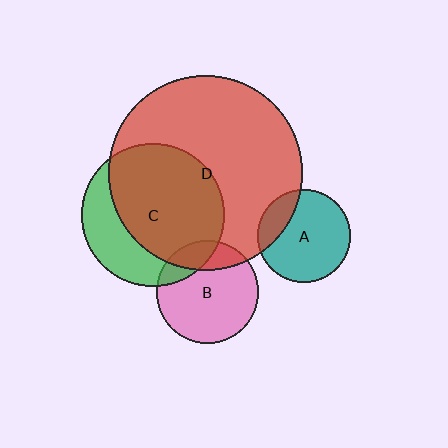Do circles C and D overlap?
Yes.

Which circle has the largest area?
Circle D (red).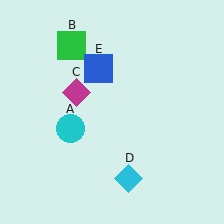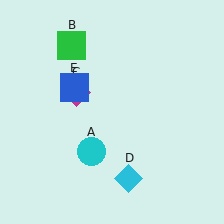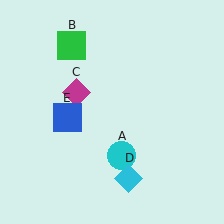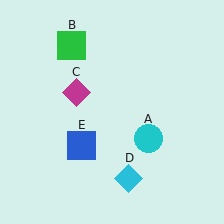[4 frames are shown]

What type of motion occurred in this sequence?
The cyan circle (object A), blue square (object E) rotated counterclockwise around the center of the scene.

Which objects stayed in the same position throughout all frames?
Green square (object B) and magenta diamond (object C) and cyan diamond (object D) remained stationary.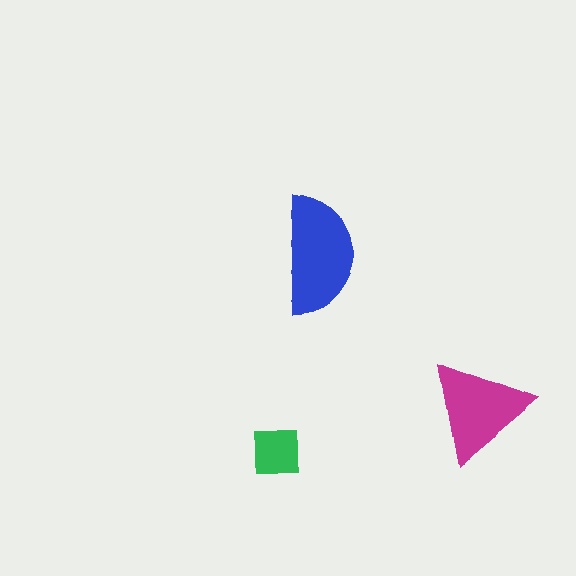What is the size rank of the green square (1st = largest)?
3rd.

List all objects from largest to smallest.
The blue semicircle, the magenta triangle, the green square.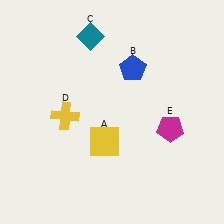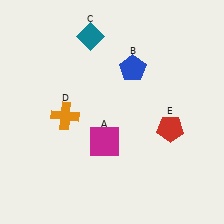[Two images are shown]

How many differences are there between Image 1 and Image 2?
There are 3 differences between the two images.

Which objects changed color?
A changed from yellow to magenta. D changed from yellow to orange. E changed from magenta to red.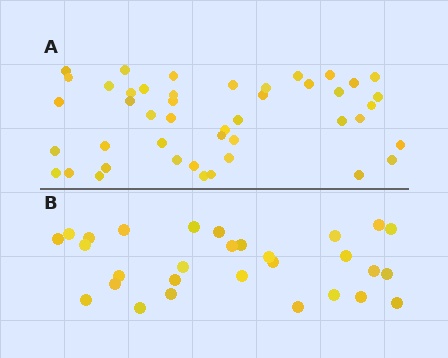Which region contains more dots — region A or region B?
Region A (the top region) has more dots.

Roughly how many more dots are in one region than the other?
Region A has approximately 15 more dots than region B.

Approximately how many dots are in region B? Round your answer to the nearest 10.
About 30 dots. (The exact count is 29, which rounds to 30.)